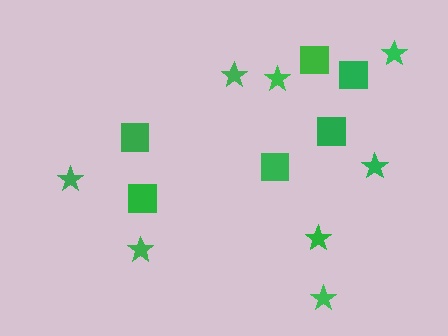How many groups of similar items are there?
There are 2 groups: one group of squares (6) and one group of stars (8).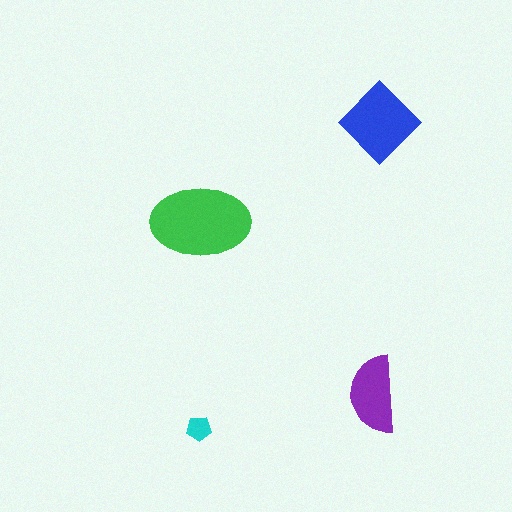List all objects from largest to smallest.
The green ellipse, the blue diamond, the purple semicircle, the cyan pentagon.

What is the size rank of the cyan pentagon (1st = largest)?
4th.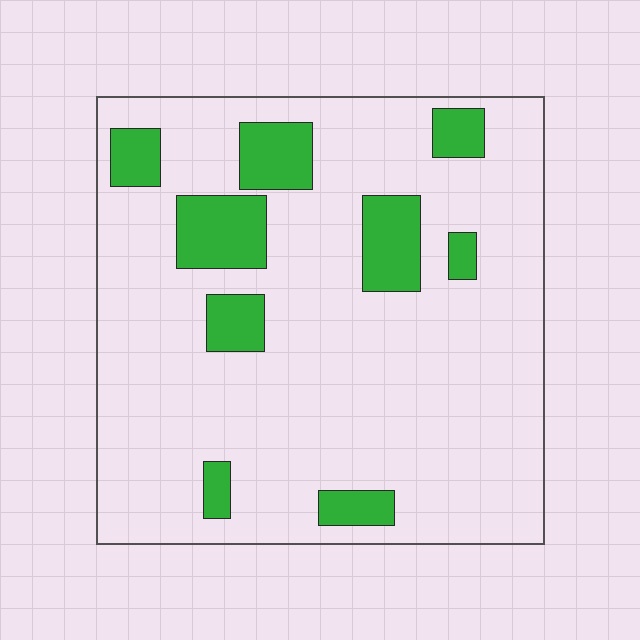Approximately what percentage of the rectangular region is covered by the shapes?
Approximately 15%.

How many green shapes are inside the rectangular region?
9.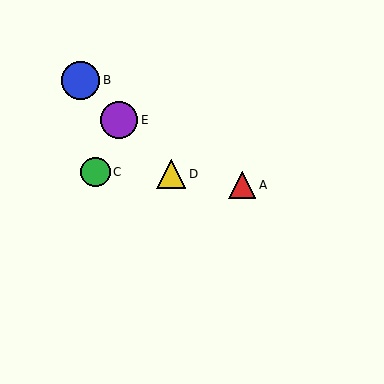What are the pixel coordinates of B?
Object B is at (81, 80).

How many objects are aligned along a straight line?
3 objects (B, D, E) are aligned along a straight line.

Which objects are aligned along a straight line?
Objects B, D, E are aligned along a straight line.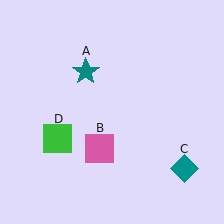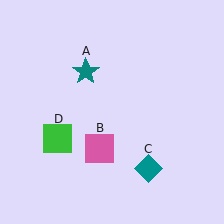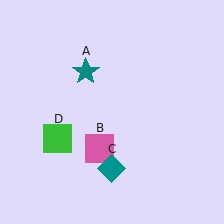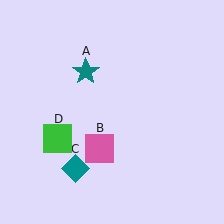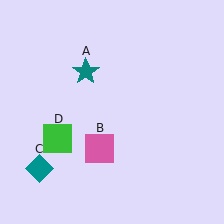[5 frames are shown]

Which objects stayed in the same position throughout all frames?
Teal star (object A) and pink square (object B) and green square (object D) remained stationary.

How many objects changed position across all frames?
1 object changed position: teal diamond (object C).